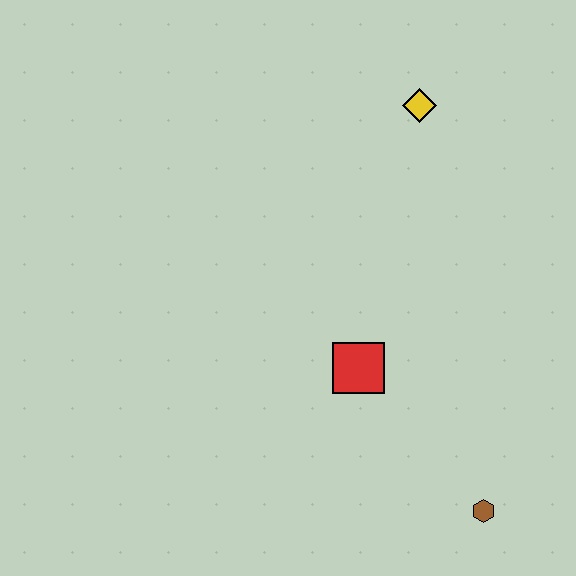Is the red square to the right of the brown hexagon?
No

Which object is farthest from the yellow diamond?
The brown hexagon is farthest from the yellow diamond.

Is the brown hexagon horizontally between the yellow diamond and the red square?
No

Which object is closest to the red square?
The brown hexagon is closest to the red square.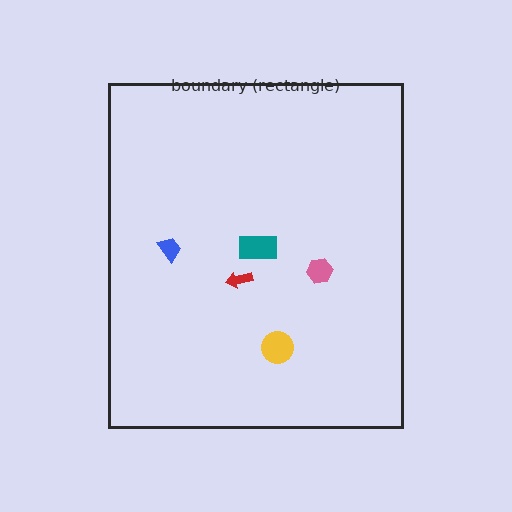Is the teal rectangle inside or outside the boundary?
Inside.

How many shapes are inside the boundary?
5 inside, 0 outside.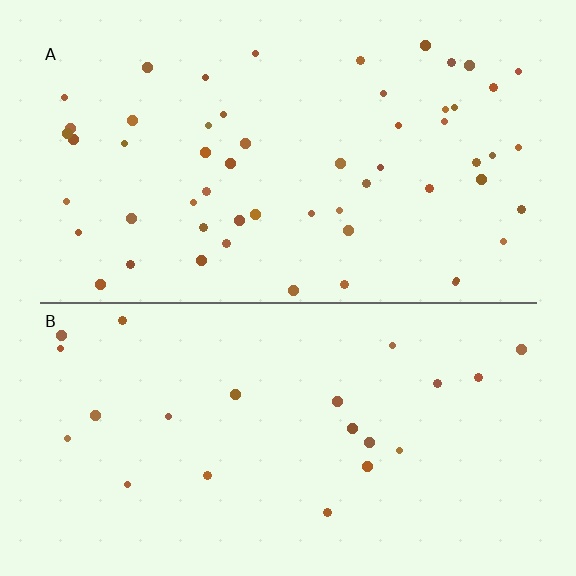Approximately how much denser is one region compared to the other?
Approximately 2.5× — region A over region B.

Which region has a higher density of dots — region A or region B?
A (the top).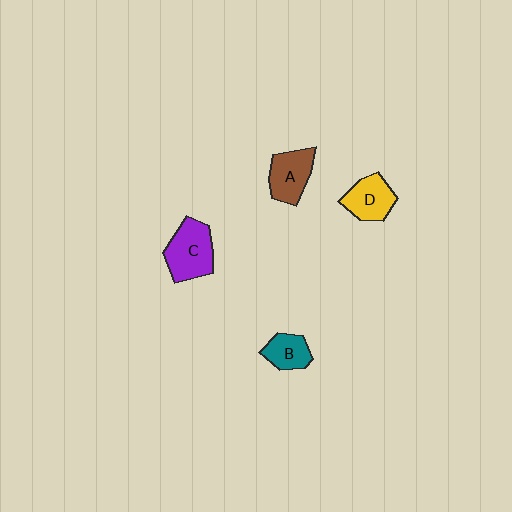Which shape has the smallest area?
Shape B (teal).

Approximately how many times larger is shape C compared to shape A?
Approximately 1.2 times.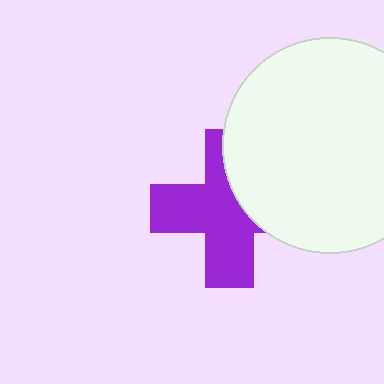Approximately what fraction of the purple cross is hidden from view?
Roughly 37% of the purple cross is hidden behind the white circle.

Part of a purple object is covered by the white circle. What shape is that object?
It is a cross.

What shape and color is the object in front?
The object in front is a white circle.